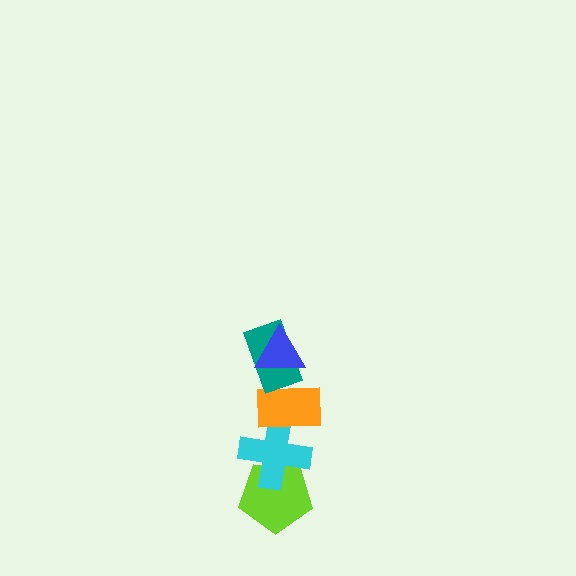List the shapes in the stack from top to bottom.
From top to bottom: the blue triangle, the teal rectangle, the orange rectangle, the cyan cross, the lime pentagon.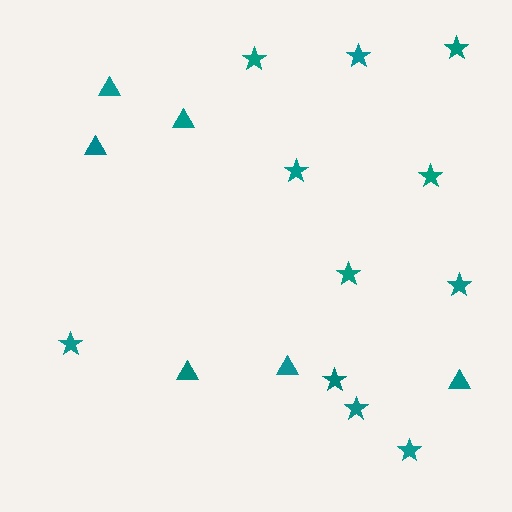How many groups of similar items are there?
There are 2 groups: one group of stars (11) and one group of triangles (6).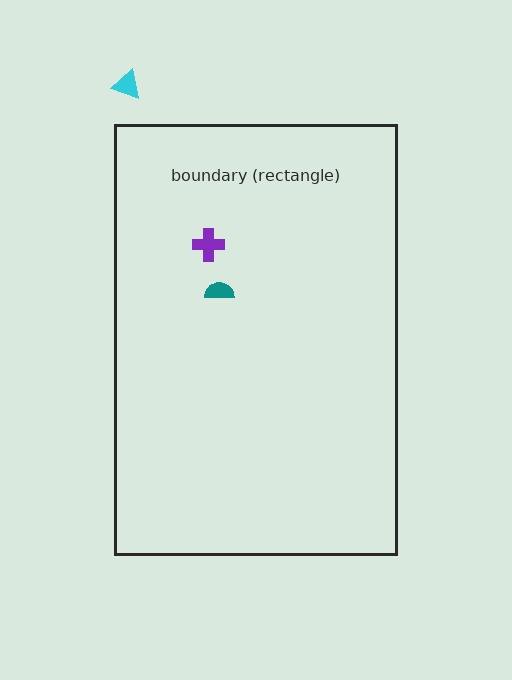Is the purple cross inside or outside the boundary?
Inside.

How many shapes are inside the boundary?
2 inside, 1 outside.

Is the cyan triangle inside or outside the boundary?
Outside.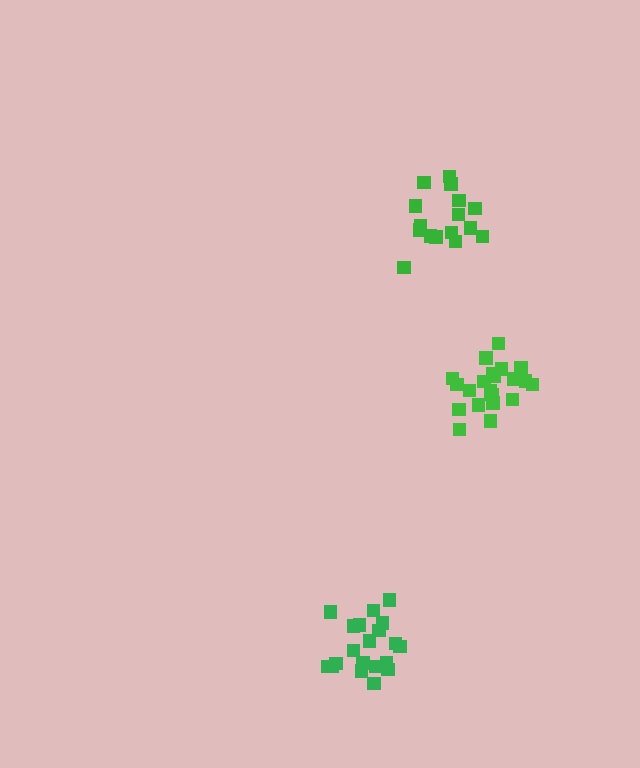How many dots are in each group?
Group 1: 16 dots, Group 2: 21 dots, Group 3: 20 dots (57 total).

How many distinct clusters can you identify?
There are 3 distinct clusters.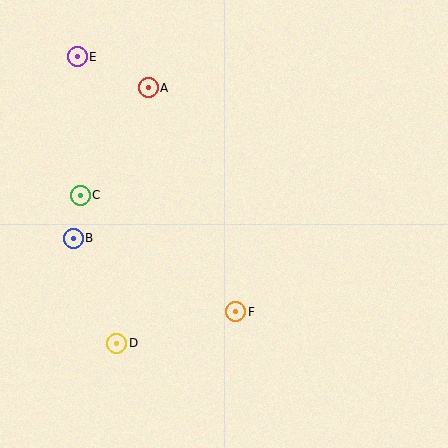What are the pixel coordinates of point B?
Point B is at (73, 238).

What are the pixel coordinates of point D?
Point D is at (117, 343).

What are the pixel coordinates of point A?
Point A is at (148, 88).